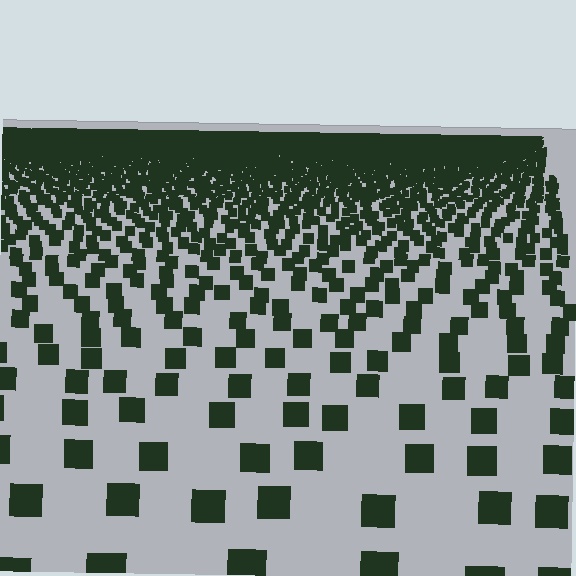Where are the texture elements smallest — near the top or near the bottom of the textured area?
Near the top.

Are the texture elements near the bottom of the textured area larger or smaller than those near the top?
Larger. Near the bottom, elements are closer to the viewer and appear at a bigger on-screen size.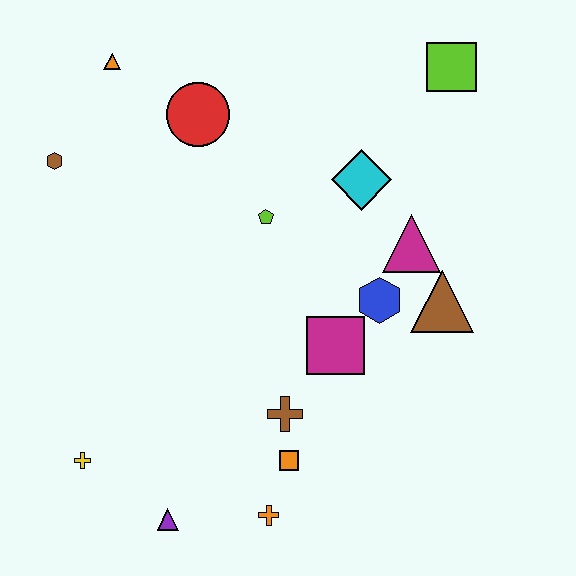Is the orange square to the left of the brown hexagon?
No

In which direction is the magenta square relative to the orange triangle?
The magenta square is below the orange triangle.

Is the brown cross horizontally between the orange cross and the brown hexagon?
No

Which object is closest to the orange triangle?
The red circle is closest to the orange triangle.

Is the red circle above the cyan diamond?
Yes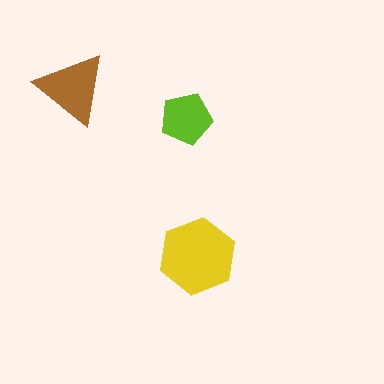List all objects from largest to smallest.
The yellow hexagon, the brown triangle, the lime pentagon.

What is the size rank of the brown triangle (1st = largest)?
2nd.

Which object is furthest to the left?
The brown triangle is leftmost.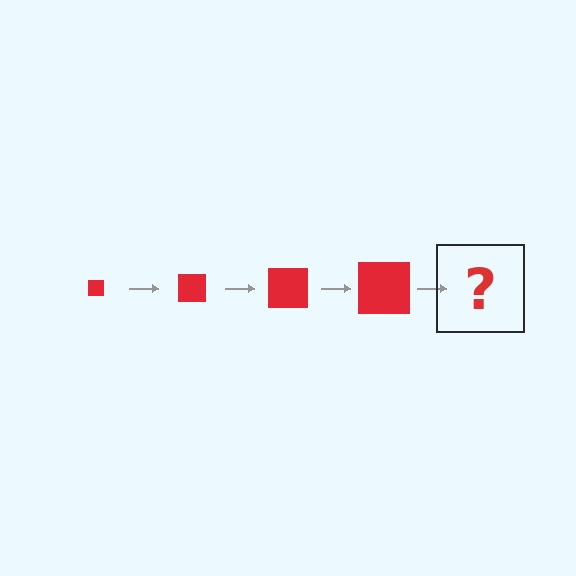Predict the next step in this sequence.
The next step is a red square, larger than the previous one.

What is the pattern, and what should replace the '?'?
The pattern is that the square gets progressively larger each step. The '?' should be a red square, larger than the previous one.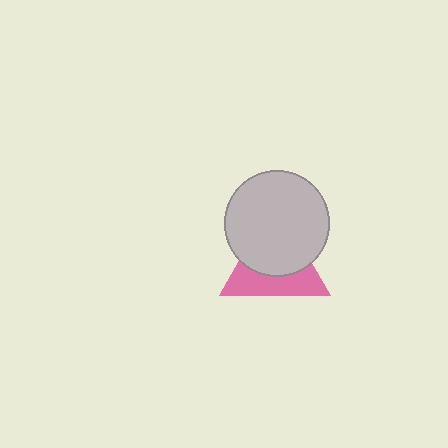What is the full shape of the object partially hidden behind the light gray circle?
The partially hidden object is a pink triangle.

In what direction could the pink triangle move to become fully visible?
The pink triangle could move down. That would shift it out from behind the light gray circle entirely.